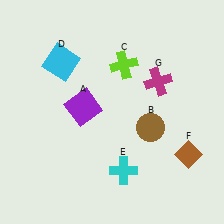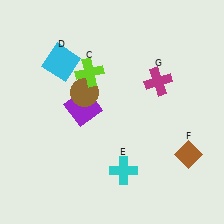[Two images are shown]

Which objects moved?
The objects that moved are: the brown circle (B), the lime cross (C).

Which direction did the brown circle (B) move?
The brown circle (B) moved left.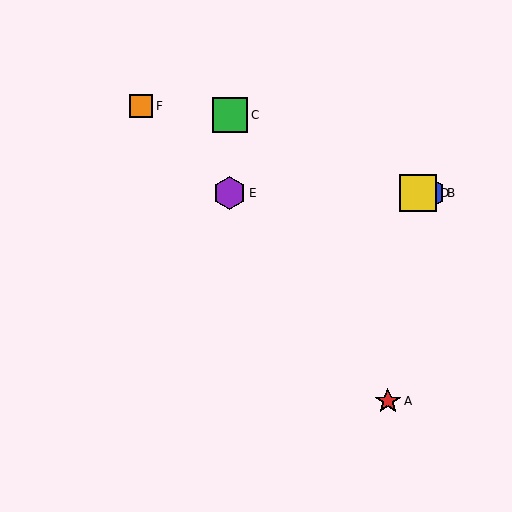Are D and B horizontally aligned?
Yes, both are at y≈193.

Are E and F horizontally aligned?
No, E is at y≈193 and F is at y≈106.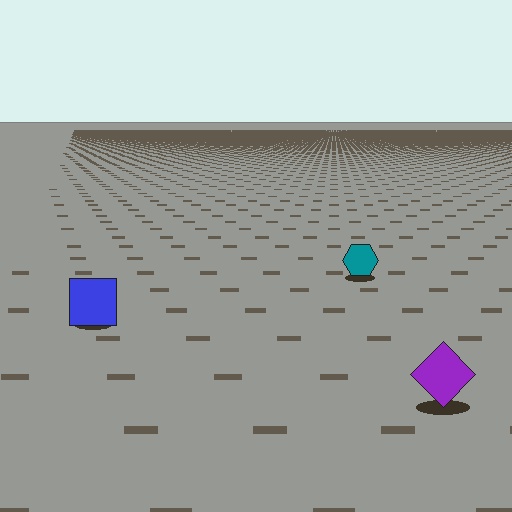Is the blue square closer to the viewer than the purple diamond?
No. The purple diamond is closer — you can tell from the texture gradient: the ground texture is coarser near it.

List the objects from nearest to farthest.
From nearest to farthest: the purple diamond, the blue square, the teal hexagon.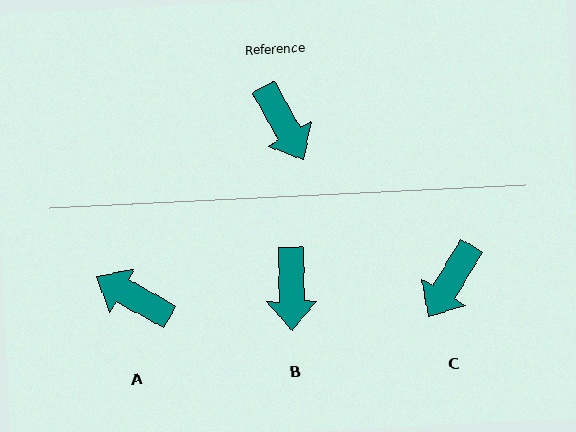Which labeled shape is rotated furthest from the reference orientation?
A, about 149 degrees away.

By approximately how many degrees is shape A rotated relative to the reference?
Approximately 149 degrees clockwise.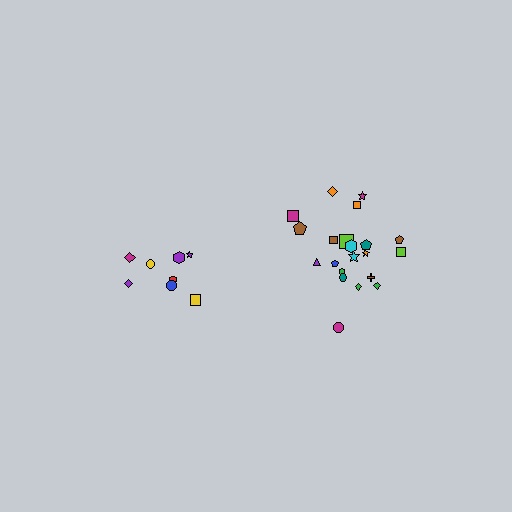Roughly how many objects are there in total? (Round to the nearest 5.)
Roughly 30 objects in total.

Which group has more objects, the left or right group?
The right group.